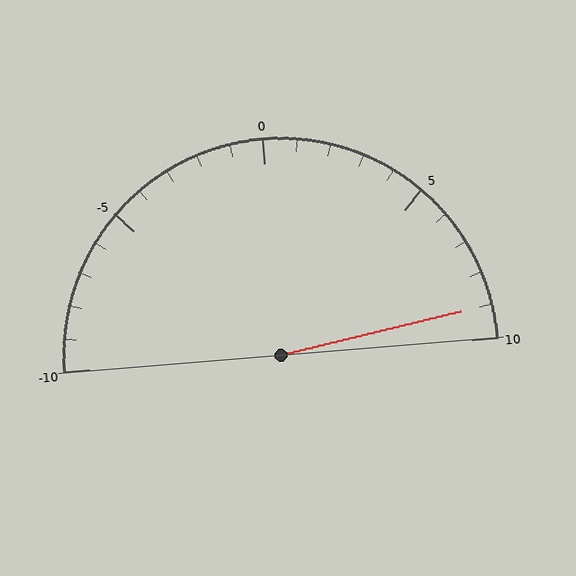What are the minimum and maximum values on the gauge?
The gauge ranges from -10 to 10.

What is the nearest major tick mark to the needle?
The nearest major tick mark is 10.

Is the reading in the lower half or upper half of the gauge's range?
The reading is in the upper half of the range (-10 to 10).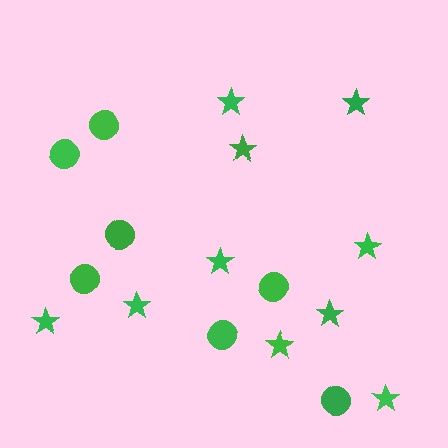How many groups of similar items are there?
There are 2 groups: one group of stars (10) and one group of circles (7).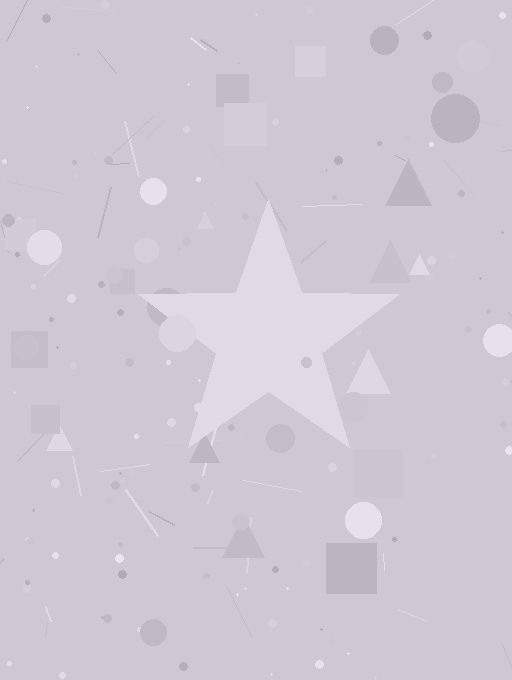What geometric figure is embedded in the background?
A star is embedded in the background.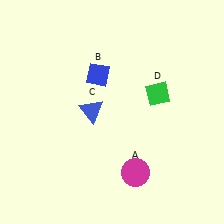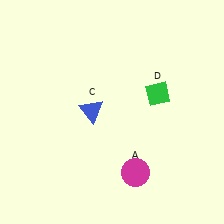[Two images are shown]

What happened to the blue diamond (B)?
The blue diamond (B) was removed in Image 2. It was in the top-left area of Image 1.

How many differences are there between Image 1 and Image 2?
There is 1 difference between the two images.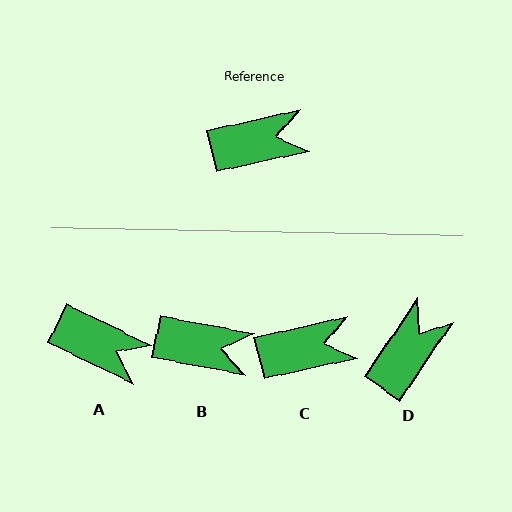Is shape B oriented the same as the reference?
No, it is off by about 23 degrees.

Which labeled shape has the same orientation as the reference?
C.